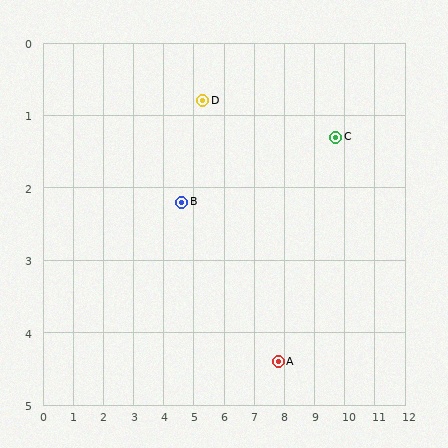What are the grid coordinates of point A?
Point A is at approximately (7.8, 4.4).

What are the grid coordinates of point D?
Point D is at approximately (5.3, 0.8).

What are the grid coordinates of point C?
Point C is at approximately (9.7, 1.3).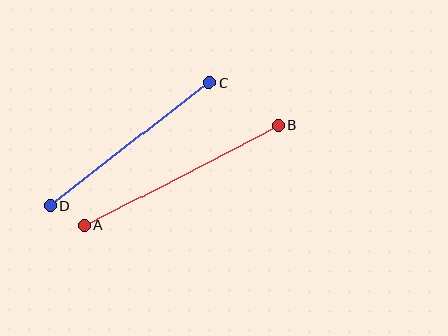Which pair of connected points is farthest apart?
Points A and B are farthest apart.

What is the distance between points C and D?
The distance is approximately 201 pixels.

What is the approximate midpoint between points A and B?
The midpoint is at approximately (181, 175) pixels.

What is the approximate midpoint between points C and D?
The midpoint is at approximately (130, 144) pixels.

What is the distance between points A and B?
The distance is approximately 219 pixels.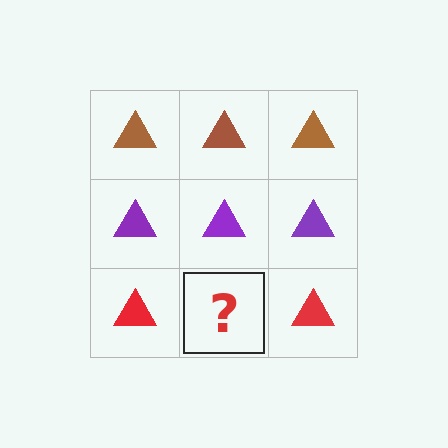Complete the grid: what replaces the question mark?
The question mark should be replaced with a red triangle.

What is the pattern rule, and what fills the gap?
The rule is that each row has a consistent color. The gap should be filled with a red triangle.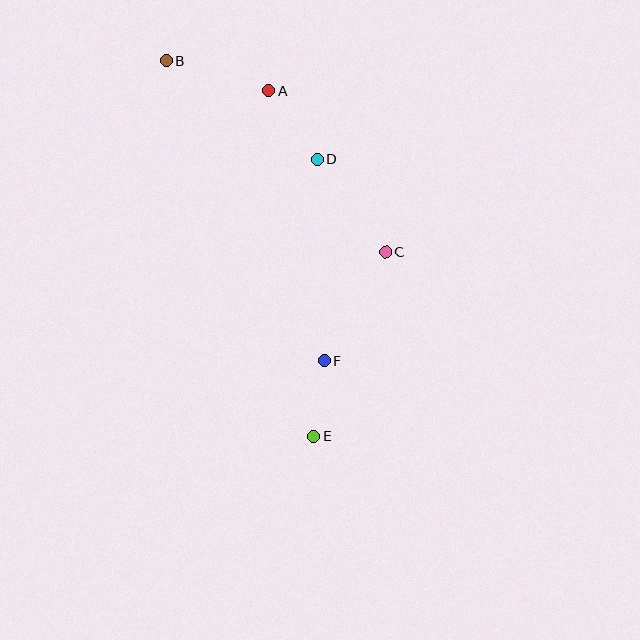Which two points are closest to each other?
Points E and F are closest to each other.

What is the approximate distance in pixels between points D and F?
The distance between D and F is approximately 202 pixels.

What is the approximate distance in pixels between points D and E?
The distance between D and E is approximately 277 pixels.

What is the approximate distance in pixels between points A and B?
The distance between A and B is approximately 107 pixels.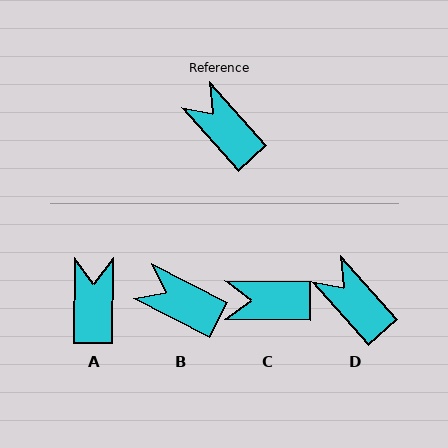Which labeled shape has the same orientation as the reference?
D.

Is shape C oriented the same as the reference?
No, it is off by about 47 degrees.